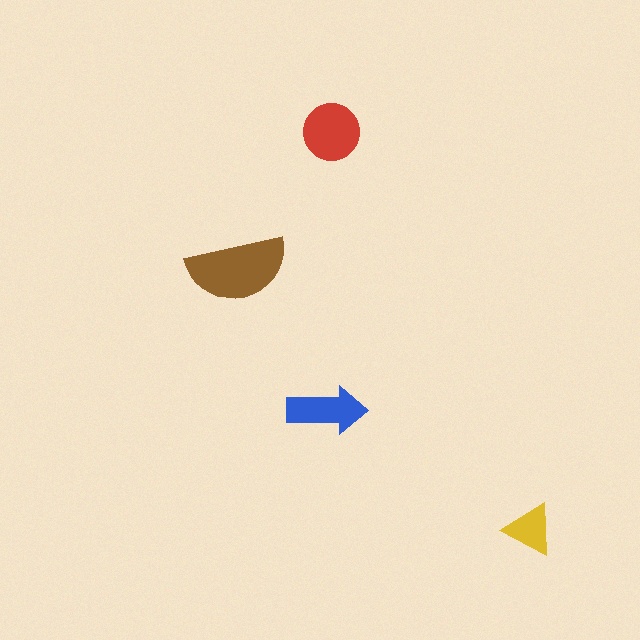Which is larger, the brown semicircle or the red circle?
The brown semicircle.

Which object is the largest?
The brown semicircle.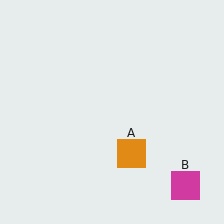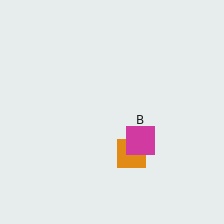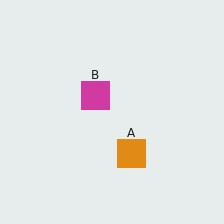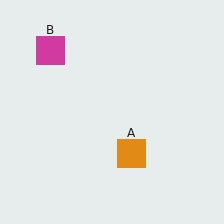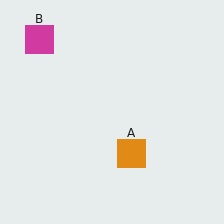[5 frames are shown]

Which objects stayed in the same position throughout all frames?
Orange square (object A) remained stationary.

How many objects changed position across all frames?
1 object changed position: magenta square (object B).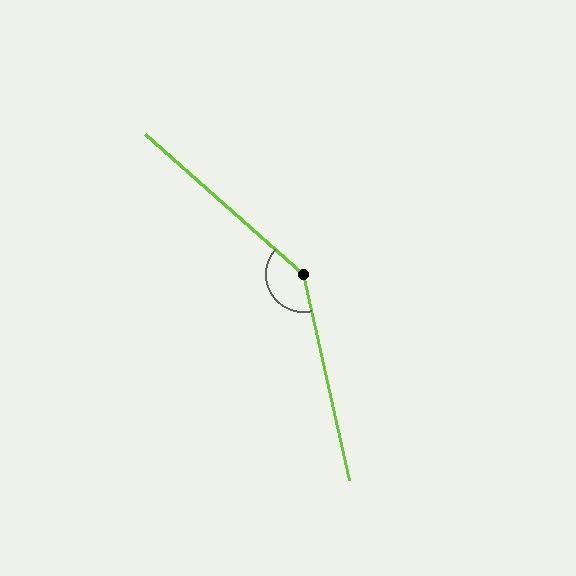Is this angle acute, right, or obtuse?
It is obtuse.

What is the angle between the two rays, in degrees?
Approximately 144 degrees.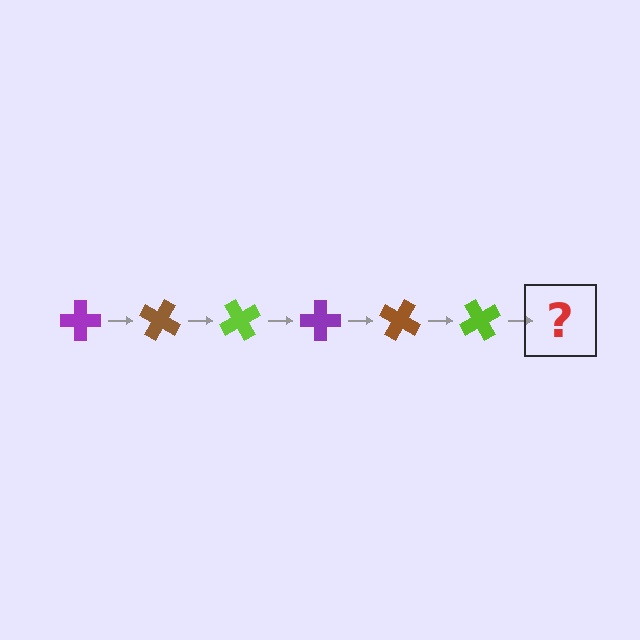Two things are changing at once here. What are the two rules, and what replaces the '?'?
The two rules are that it rotates 30 degrees each step and the color cycles through purple, brown, and lime. The '?' should be a purple cross, rotated 180 degrees from the start.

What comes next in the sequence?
The next element should be a purple cross, rotated 180 degrees from the start.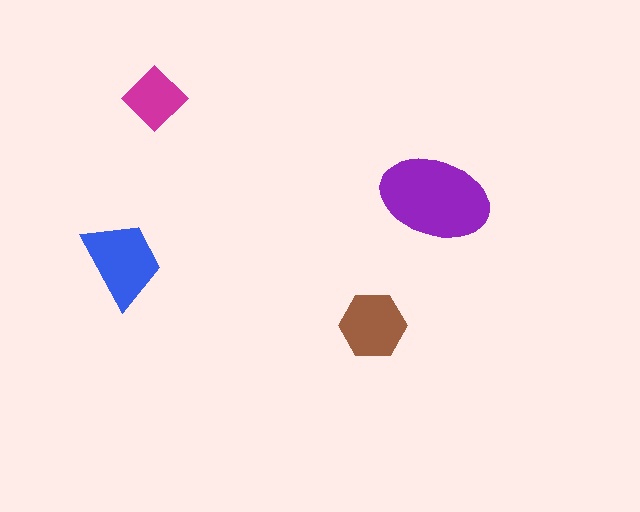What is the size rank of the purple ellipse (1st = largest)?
1st.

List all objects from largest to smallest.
The purple ellipse, the blue trapezoid, the brown hexagon, the magenta diamond.